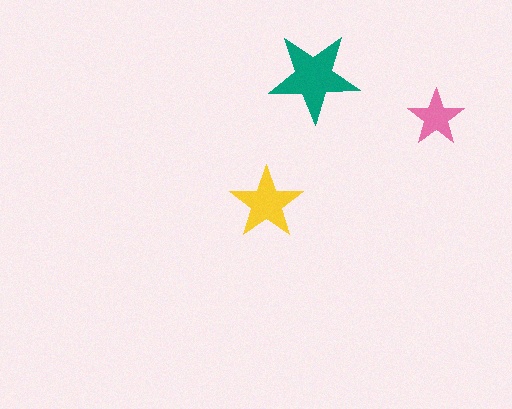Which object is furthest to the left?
The yellow star is leftmost.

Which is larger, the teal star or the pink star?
The teal one.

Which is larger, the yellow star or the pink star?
The yellow one.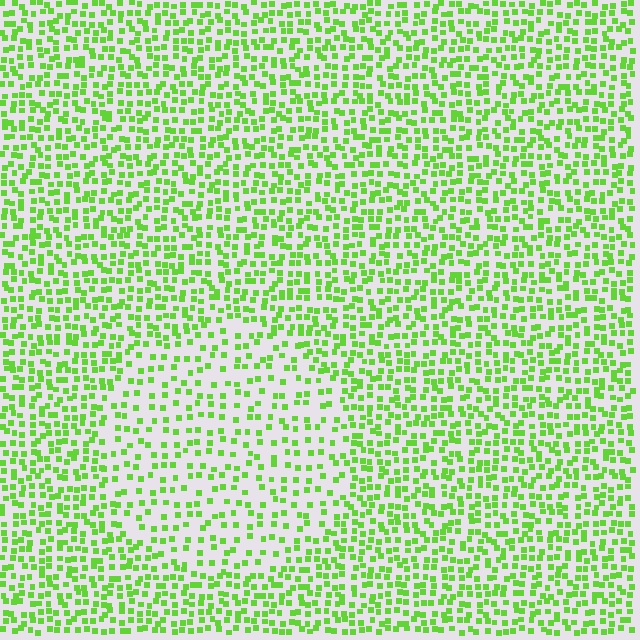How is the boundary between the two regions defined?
The boundary is defined by a change in element density (approximately 1.8x ratio). All elements are the same color, size, and shape.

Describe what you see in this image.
The image contains small lime elements arranged at two different densities. A circle-shaped region is visible where the elements are less densely packed than the surrounding area.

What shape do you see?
I see a circle.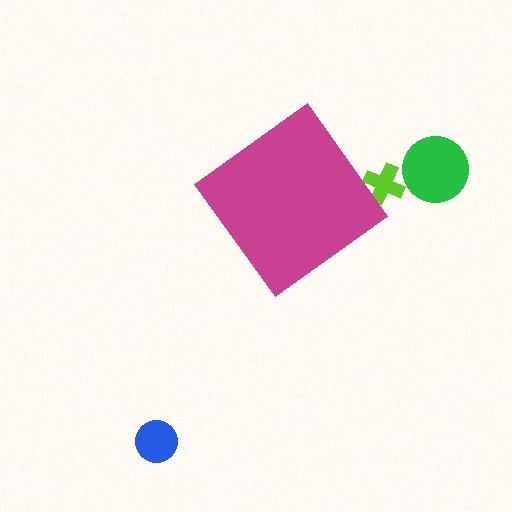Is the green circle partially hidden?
No, the green circle is fully visible.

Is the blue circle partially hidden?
No, the blue circle is fully visible.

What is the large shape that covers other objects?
A magenta diamond.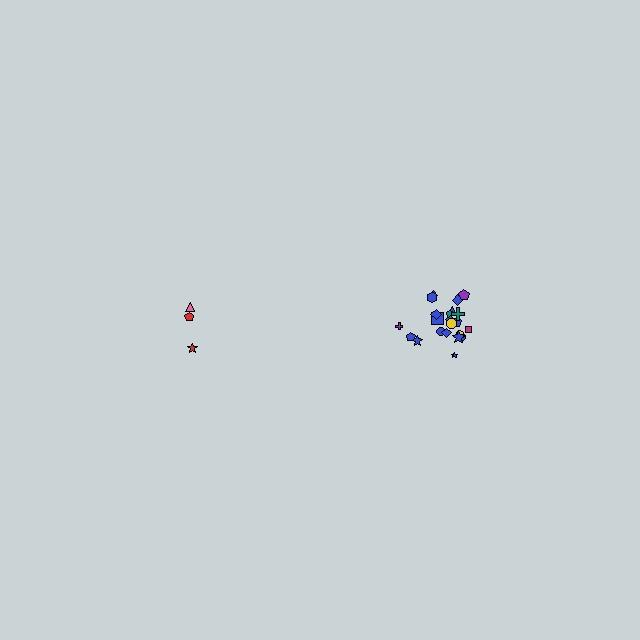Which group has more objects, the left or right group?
The right group.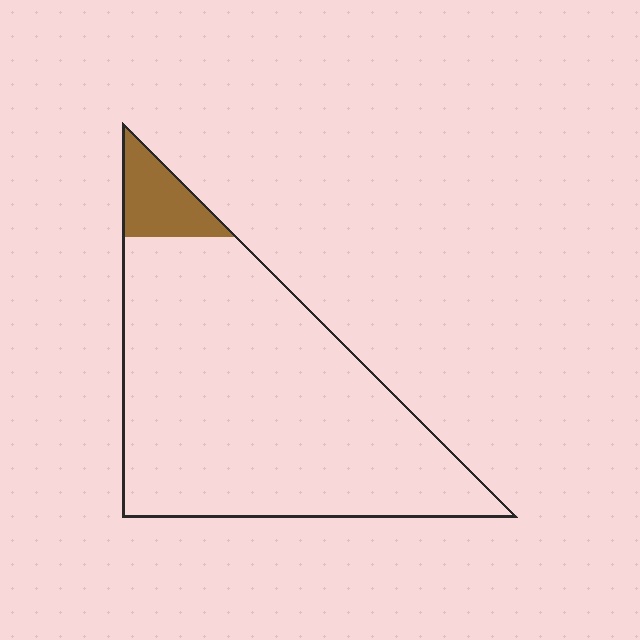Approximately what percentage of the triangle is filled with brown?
Approximately 10%.